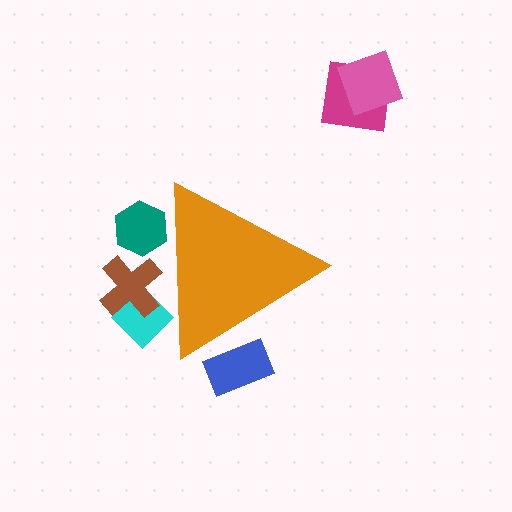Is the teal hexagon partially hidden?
Yes, the teal hexagon is partially hidden behind the orange triangle.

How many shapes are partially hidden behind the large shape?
4 shapes are partially hidden.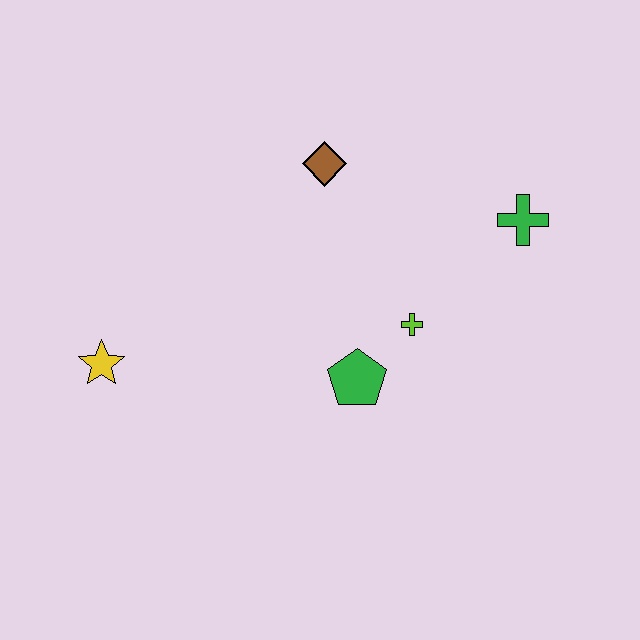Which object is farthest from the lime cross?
The yellow star is farthest from the lime cross.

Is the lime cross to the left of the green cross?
Yes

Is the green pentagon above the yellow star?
No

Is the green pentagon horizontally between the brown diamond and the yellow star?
No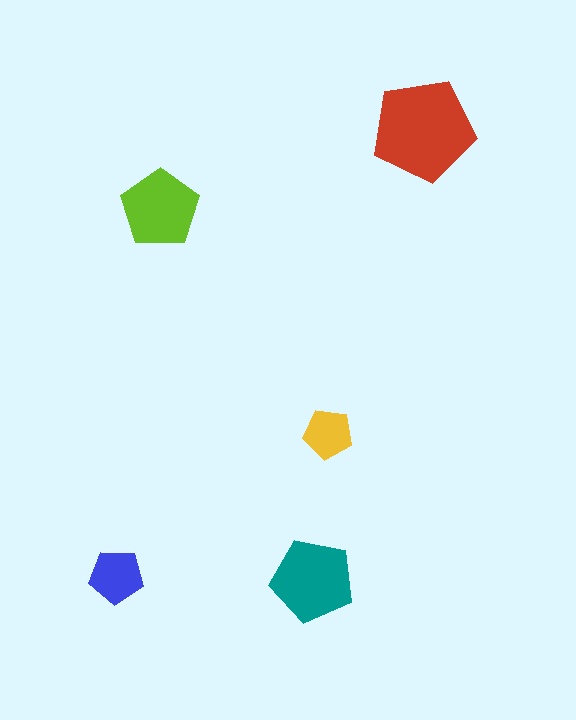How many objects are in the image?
There are 5 objects in the image.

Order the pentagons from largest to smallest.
the red one, the teal one, the lime one, the blue one, the yellow one.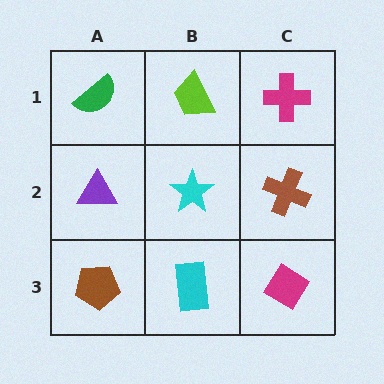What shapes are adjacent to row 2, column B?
A lime trapezoid (row 1, column B), a cyan rectangle (row 3, column B), a purple triangle (row 2, column A), a brown cross (row 2, column C).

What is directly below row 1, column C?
A brown cross.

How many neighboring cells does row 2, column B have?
4.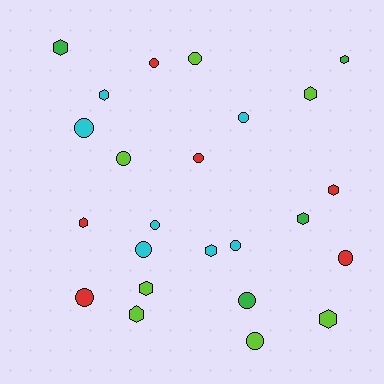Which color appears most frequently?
Cyan, with 7 objects.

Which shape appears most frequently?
Circle, with 13 objects.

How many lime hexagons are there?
There are 4 lime hexagons.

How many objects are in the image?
There are 24 objects.